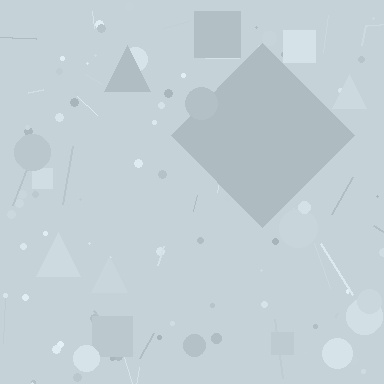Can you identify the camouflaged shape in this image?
The camouflaged shape is a diamond.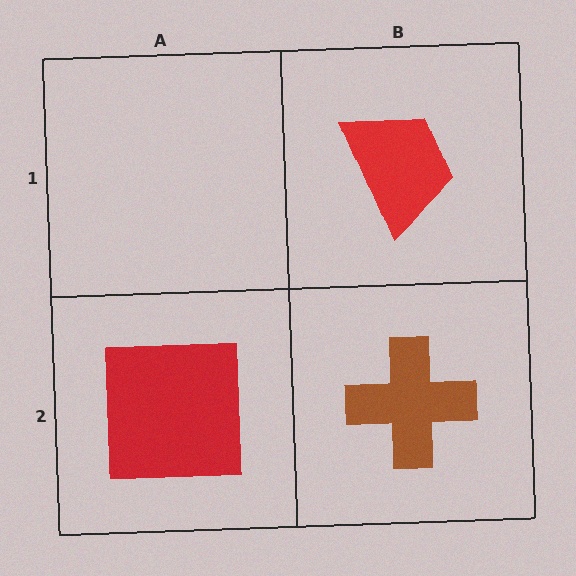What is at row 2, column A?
A red square.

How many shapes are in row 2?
2 shapes.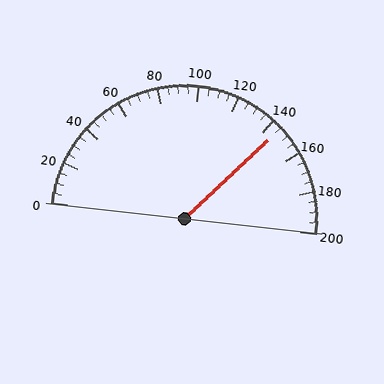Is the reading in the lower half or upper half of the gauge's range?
The reading is in the upper half of the range (0 to 200).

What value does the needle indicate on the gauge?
The needle indicates approximately 145.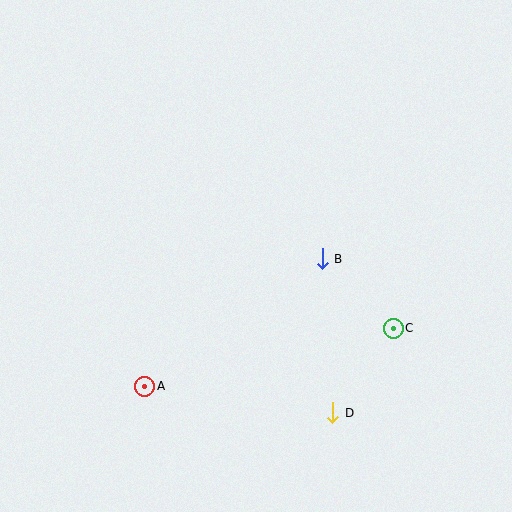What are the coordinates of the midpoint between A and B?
The midpoint between A and B is at (234, 323).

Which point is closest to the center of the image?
Point B at (322, 259) is closest to the center.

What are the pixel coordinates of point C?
Point C is at (393, 328).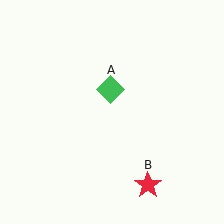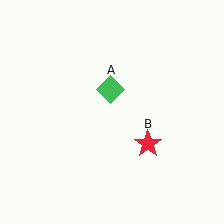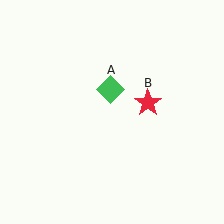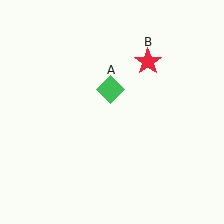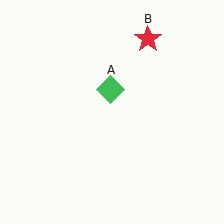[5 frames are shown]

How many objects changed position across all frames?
1 object changed position: red star (object B).